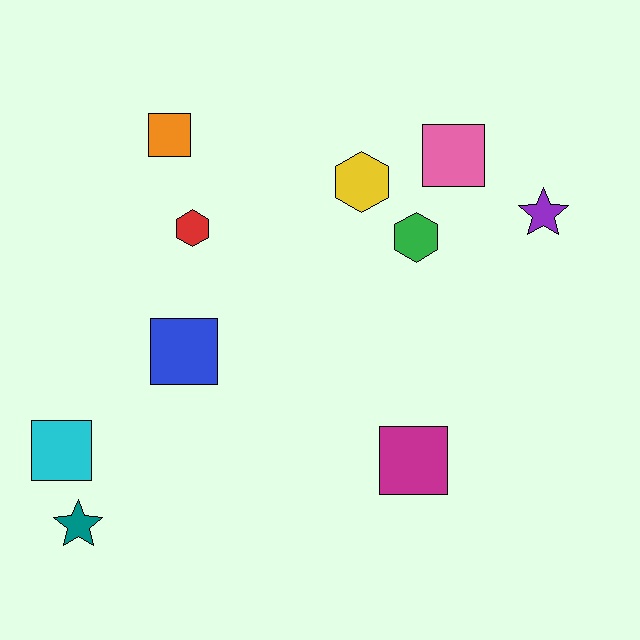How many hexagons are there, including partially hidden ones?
There are 3 hexagons.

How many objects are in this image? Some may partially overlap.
There are 10 objects.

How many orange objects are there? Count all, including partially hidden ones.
There is 1 orange object.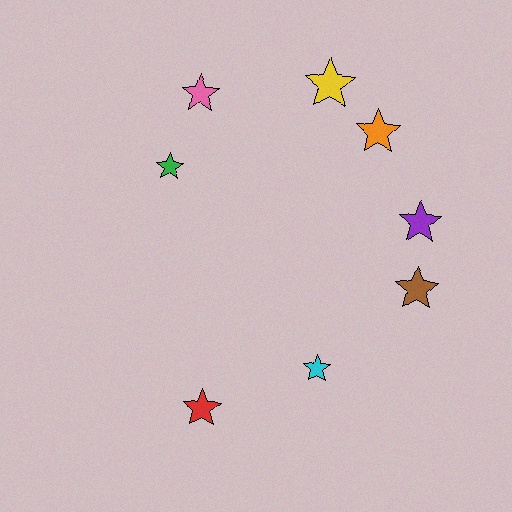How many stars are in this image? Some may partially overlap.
There are 8 stars.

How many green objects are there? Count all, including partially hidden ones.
There is 1 green object.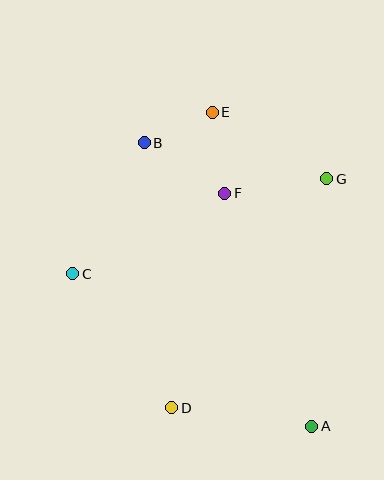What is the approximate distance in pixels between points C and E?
The distance between C and E is approximately 213 pixels.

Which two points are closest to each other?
Points B and E are closest to each other.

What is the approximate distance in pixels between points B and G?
The distance between B and G is approximately 186 pixels.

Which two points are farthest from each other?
Points A and E are farthest from each other.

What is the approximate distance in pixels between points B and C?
The distance between B and C is approximately 149 pixels.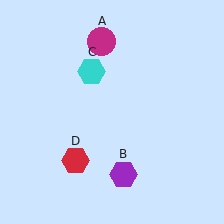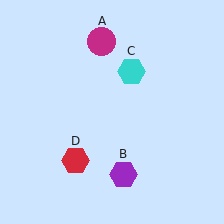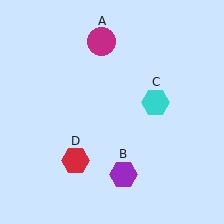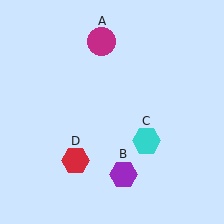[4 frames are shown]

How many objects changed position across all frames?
1 object changed position: cyan hexagon (object C).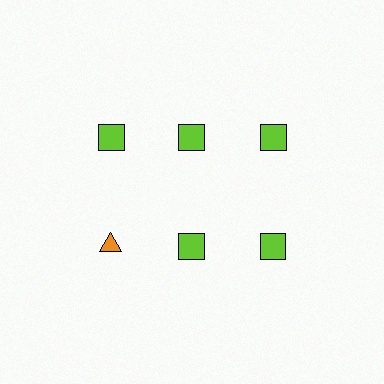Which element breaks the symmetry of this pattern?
The orange triangle in the second row, leftmost column breaks the symmetry. All other shapes are lime squares.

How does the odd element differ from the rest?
It differs in both color (orange instead of lime) and shape (triangle instead of square).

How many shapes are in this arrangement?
There are 6 shapes arranged in a grid pattern.